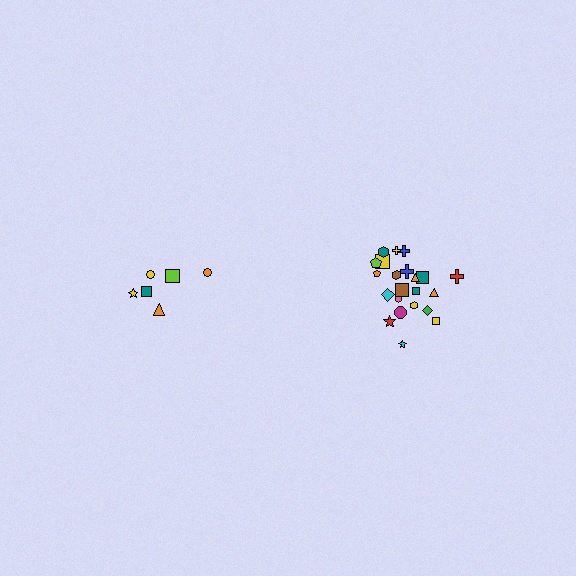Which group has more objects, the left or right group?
The right group.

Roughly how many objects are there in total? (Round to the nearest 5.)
Roughly 30 objects in total.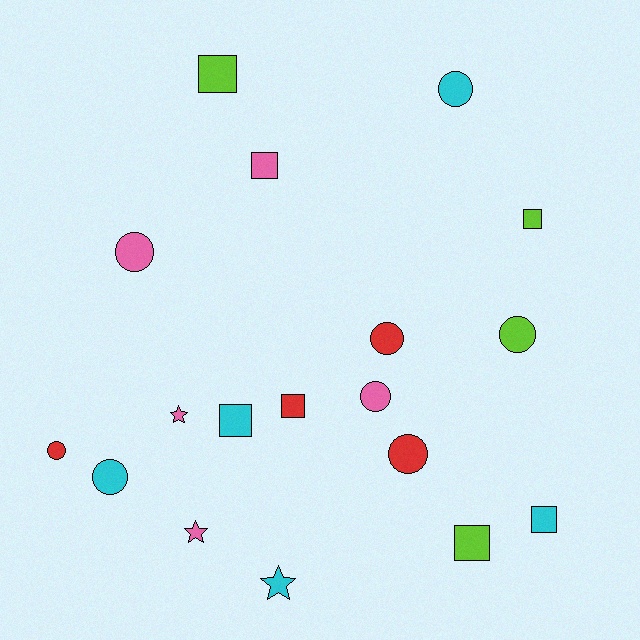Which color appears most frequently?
Pink, with 5 objects.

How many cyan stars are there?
There is 1 cyan star.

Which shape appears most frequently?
Circle, with 8 objects.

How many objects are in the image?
There are 18 objects.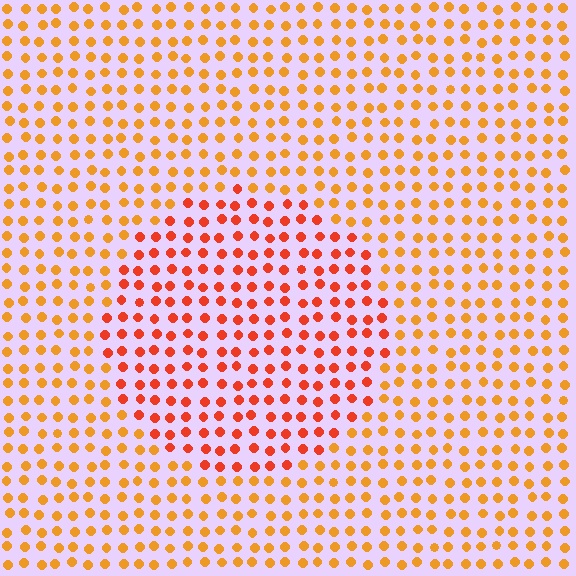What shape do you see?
I see a circle.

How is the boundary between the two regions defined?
The boundary is defined purely by a slight shift in hue (about 29 degrees). Spacing, size, and orientation are identical on both sides.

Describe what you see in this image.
The image is filled with small orange elements in a uniform arrangement. A circle-shaped region is visible where the elements are tinted to a slightly different hue, forming a subtle color boundary.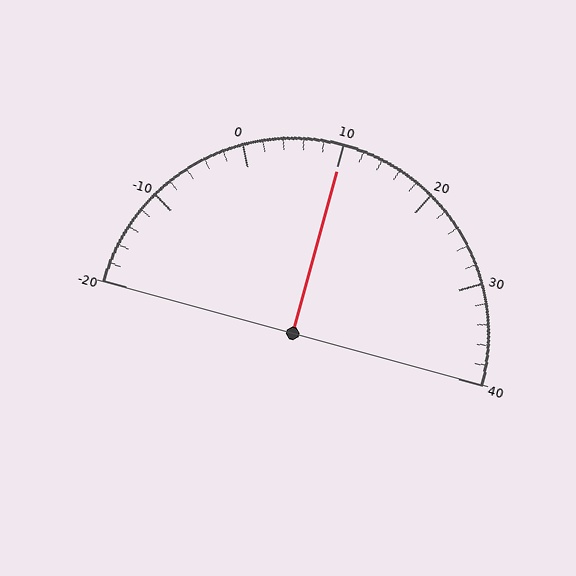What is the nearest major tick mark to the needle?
The nearest major tick mark is 10.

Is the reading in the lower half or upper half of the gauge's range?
The reading is in the upper half of the range (-20 to 40).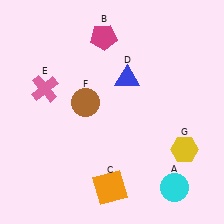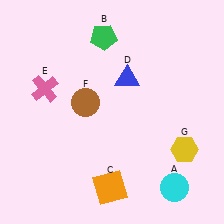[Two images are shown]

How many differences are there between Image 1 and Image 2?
There is 1 difference between the two images.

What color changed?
The pentagon (B) changed from magenta in Image 1 to green in Image 2.